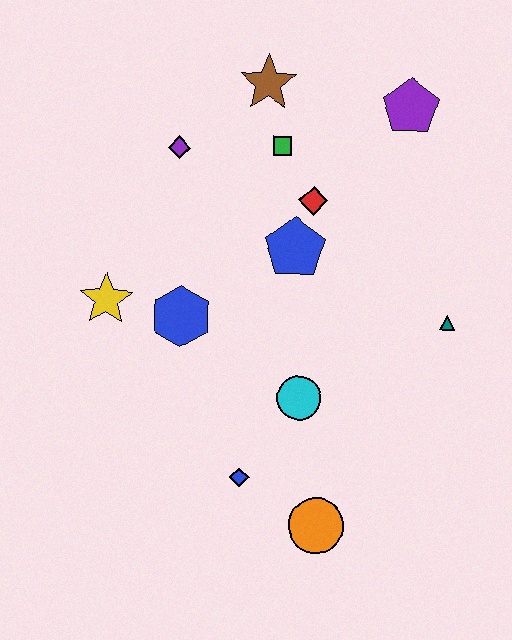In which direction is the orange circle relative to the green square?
The orange circle is below the green square.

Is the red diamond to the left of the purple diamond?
No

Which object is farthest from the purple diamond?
The orange circle is farthest from the purple diamond.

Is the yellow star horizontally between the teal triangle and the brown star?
No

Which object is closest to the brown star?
The green square is closest to the brown star.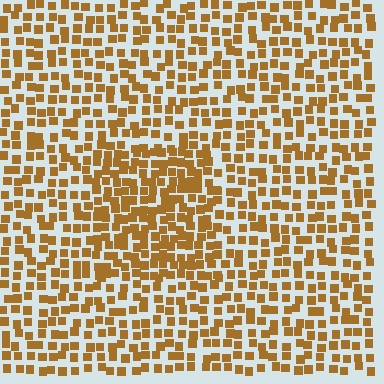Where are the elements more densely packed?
The elements are more densely packed inside the rectangle boundary.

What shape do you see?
I see a rectangle.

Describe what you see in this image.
The image contains small brown elements arranged at two different densities. A rectangle-shaped region is visible where the elements are more densely packed than the surrounding area.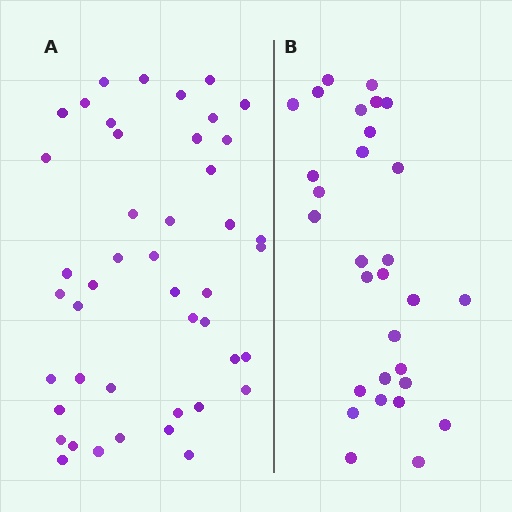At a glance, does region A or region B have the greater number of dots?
Region A (the left region) has more dots.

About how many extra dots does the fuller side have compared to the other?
Region A has approximately 15 more dots than region B.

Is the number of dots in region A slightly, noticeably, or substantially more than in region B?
Region A has substantially more. The ratio is roughly 1.5 to 1.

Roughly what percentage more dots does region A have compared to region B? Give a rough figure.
About 50% more.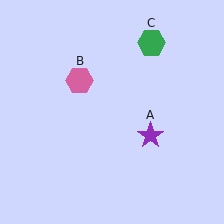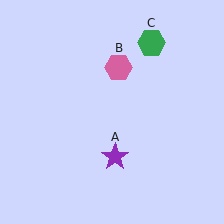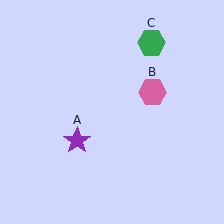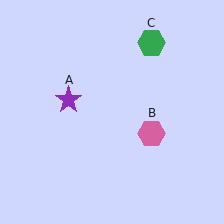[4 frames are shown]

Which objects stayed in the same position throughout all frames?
Green hexagon (object C) remained stationary.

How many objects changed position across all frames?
2 objects changed position: purple star (object A), pink hexagon (object B).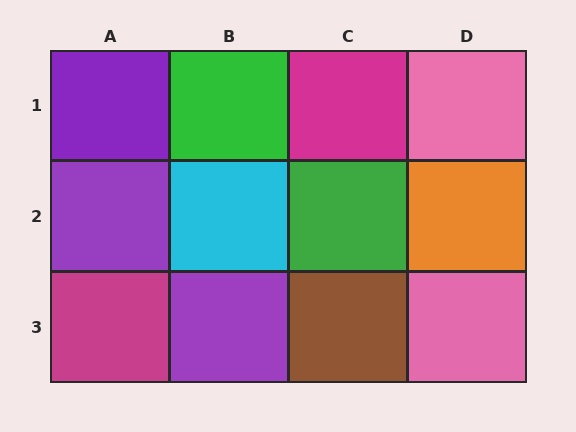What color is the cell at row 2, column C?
Green.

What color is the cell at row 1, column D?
Pink.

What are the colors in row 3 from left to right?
Magenta, purple, brown, pink.